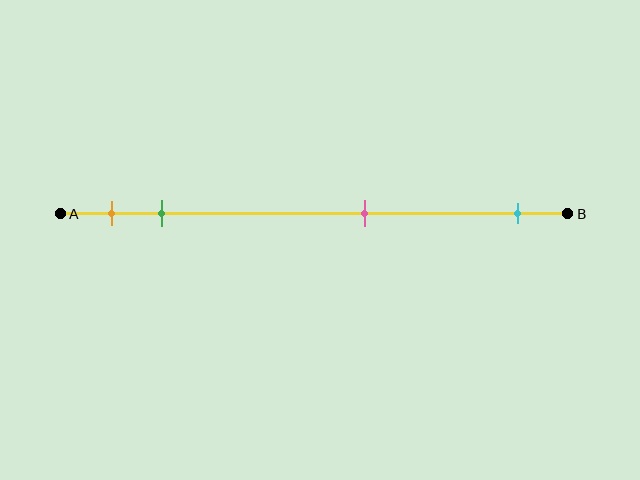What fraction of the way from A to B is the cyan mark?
The cyan mark is approximately 90% (0.9) of the way from A to B.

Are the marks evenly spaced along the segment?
No, the marks are not evenly spaced.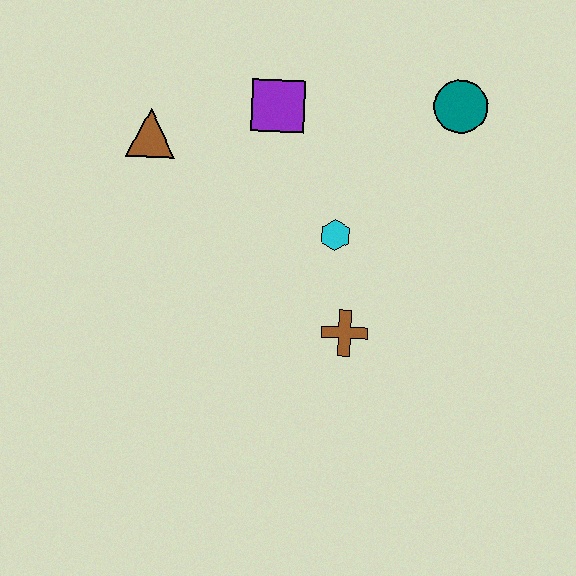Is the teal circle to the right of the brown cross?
Yes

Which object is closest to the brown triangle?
The purple square is closest to the brown triangle.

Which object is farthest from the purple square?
The brown cross is farthest from the purple square.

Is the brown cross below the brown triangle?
Yes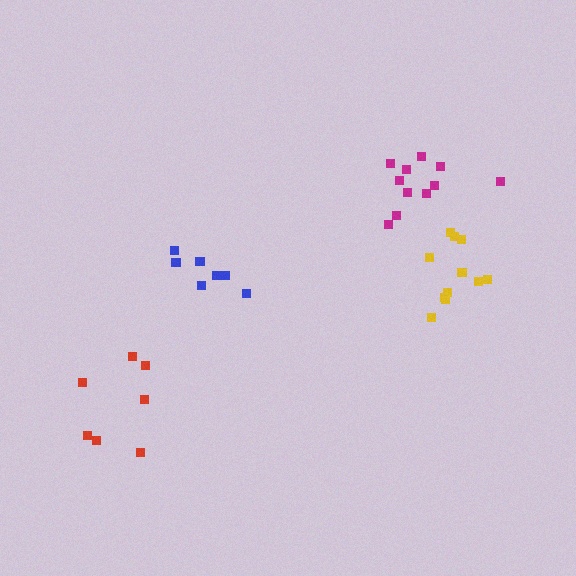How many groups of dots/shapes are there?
There are 4 groups.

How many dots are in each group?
Group 1: 8 dots, Group 2: 11 dots, Group 3: 11 dots, Group 4: 7 dots (37 total).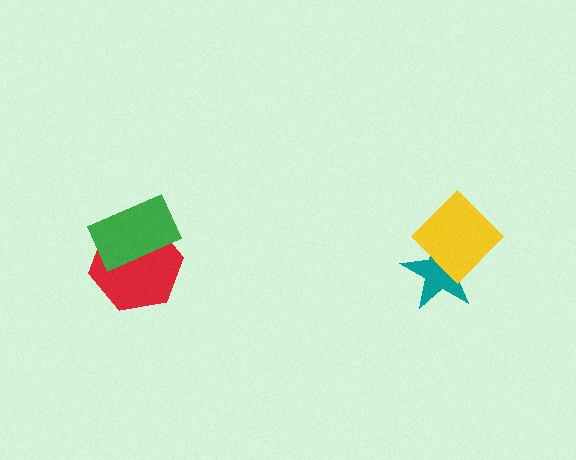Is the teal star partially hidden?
Yes, it is partially covered by another shape.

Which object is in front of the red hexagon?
The green rectangle is in front of the red hexagon.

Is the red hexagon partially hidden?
Yes, it is partially covered by another shape.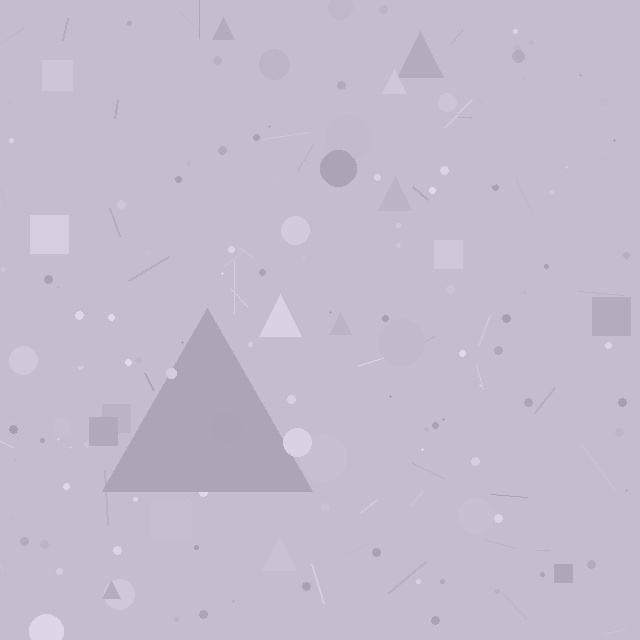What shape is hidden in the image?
A triangle is hidden in the image.